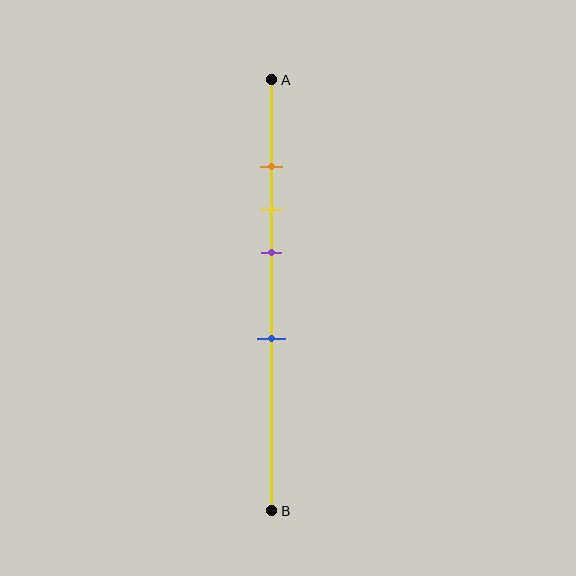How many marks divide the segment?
There are 4 marks dividing the segment.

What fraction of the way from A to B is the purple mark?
The purple mark is approximately 40% (0.4) of the way from A to B.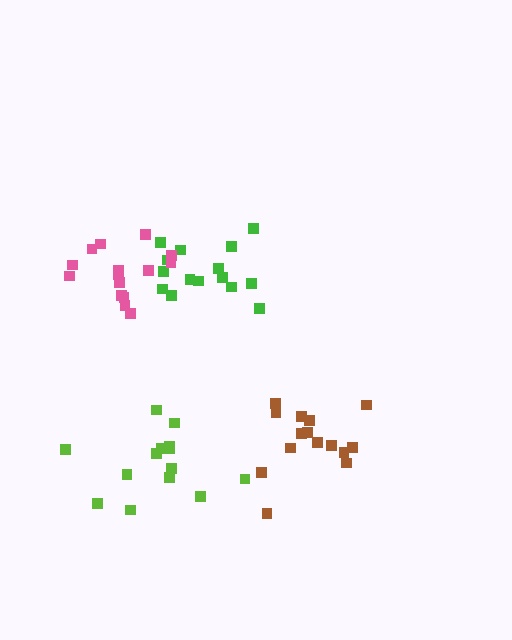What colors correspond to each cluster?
The clusters are colored: green, pink, lime, brown.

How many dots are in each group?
Group 1: 15 dots, Group 2: 15 dots, Group 3: 14 dots, Group 4: 15 dots (59 total).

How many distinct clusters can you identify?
There are 4 distinct clusters.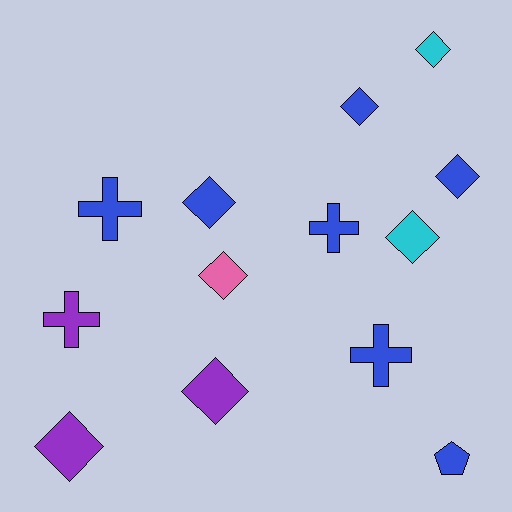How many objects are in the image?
There are 13 objects.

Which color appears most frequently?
Blue, with 7 objects.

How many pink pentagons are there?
There are no pink pentagons.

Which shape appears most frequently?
Diamond, with 8 objects.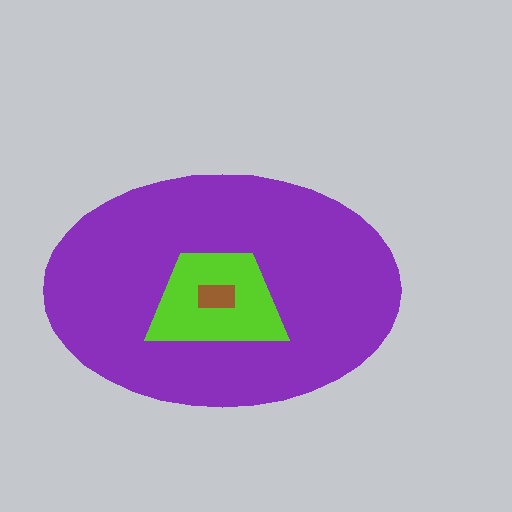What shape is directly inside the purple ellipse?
The lime trapezoid.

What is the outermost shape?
The purple ellipse.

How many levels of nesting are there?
3.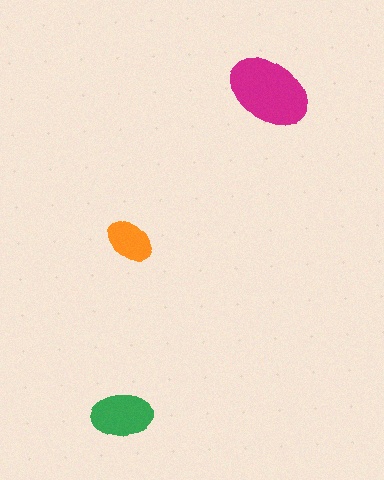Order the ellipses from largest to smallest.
the magenta one, the green one, the orange one.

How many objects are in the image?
There are 3 objects in the image.